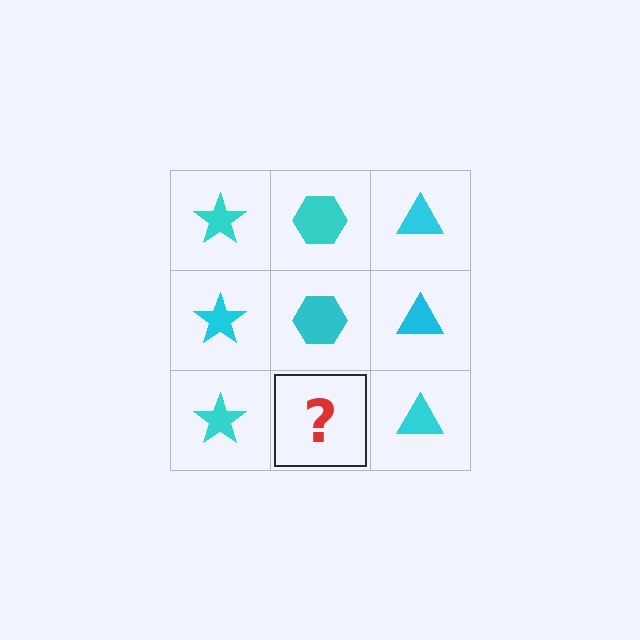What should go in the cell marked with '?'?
The missing cell should contain a cyan hexagon.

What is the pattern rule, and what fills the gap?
The rule is that each column has a consistent shape. The gap should be filled with a cyan hexagon.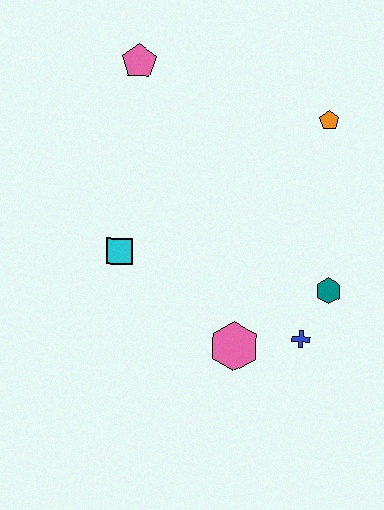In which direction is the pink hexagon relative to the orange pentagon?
The pink hexagon is below the orange pentagon.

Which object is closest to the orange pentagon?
The teal hexagon is closest to the orange pentagon.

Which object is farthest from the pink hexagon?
The pink pentagon is farthest from the pink hexagon.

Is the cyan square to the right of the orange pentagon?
No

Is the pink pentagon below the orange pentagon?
No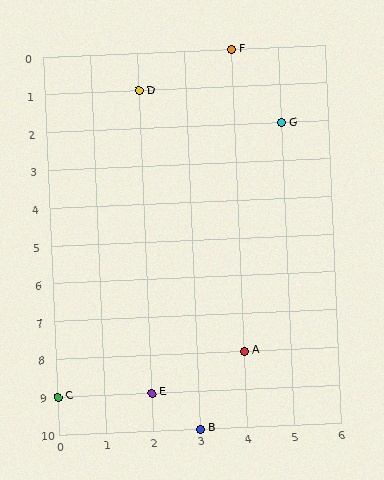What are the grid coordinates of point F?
Point F is at grid coordinates (4, 0).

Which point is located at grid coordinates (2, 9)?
Point E is at (2, 9).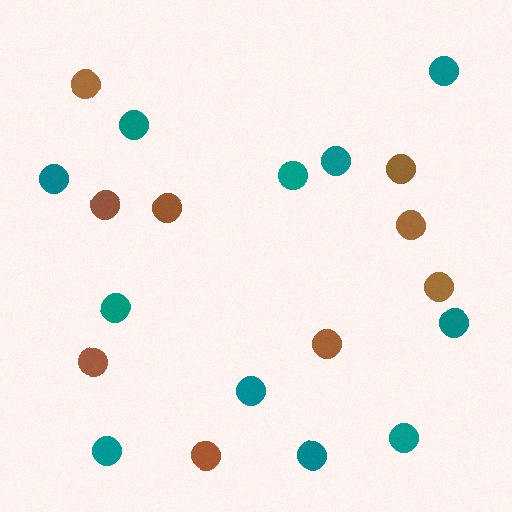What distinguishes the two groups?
There are 2 groups: one group of brown circles (9) and one group of teal circles (11).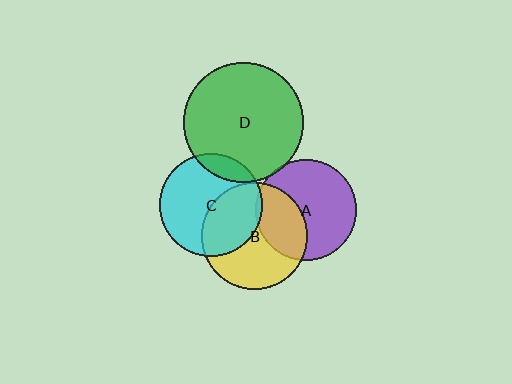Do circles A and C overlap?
Yes.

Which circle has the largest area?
Circle D (green).